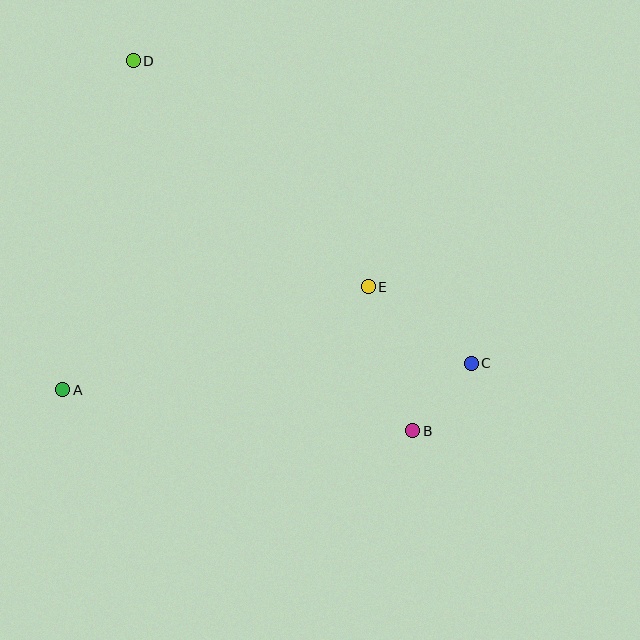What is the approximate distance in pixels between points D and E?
The distance between D and E is approximately 326 pixels.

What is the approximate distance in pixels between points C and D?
The distance between C and D is approximately 454 pixels.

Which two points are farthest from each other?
Points B and D are farthest from each other.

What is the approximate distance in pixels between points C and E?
The distance between C and E is approximately 128 pixels.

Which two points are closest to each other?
Points B and C are closest to each other.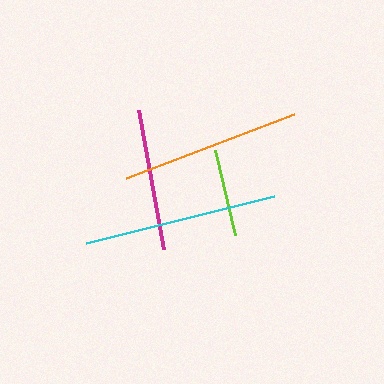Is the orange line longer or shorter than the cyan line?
The cyan line is longer than the orange line.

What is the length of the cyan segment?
The cyan segment is approximately 194 pixels long.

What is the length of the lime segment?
The lime segment is approximately 87 pixels long.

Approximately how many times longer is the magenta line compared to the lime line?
The magenta line is approximately 1.6 times the length of the lime line.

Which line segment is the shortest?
The lime line is the shortest at approximately 87 pixels.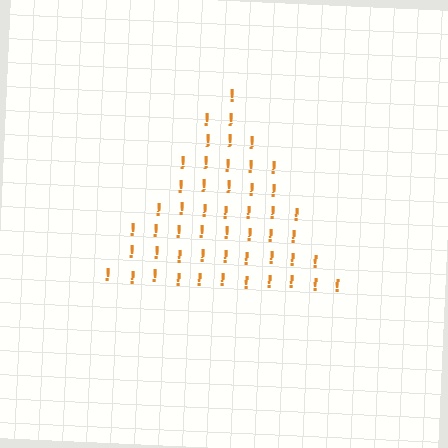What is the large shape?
The large shape is a triangle.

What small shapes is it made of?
It is made of small exclamation marks.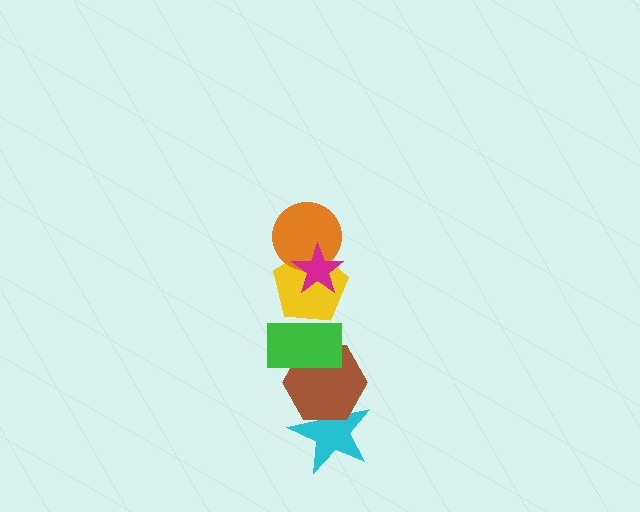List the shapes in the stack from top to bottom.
From top to bottom: the magenta star, the orange circle, the yellow pentagon, the green rectangle, the brown hexagon, the cyan star.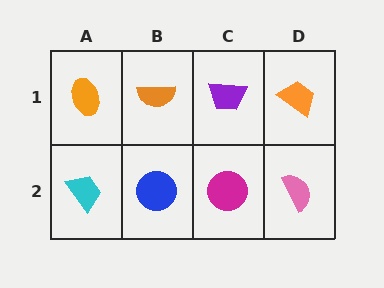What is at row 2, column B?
A blue circle.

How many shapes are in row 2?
4 shapes.